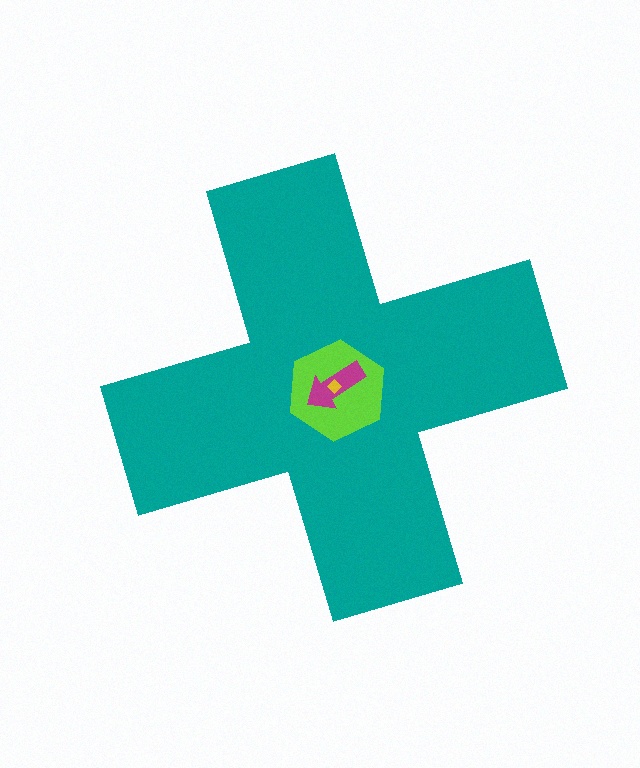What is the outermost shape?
The teal cross.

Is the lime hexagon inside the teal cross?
Yes.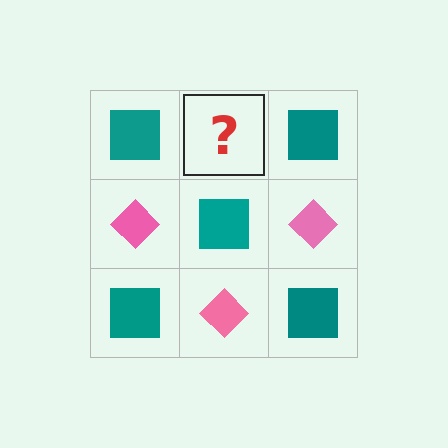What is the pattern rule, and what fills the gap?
The rule is that it alternates teal square and pink diamond in a checkerboard pattern. The gap should be filled with a pink diamond.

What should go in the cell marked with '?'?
The missing cell should contain a pink diamond.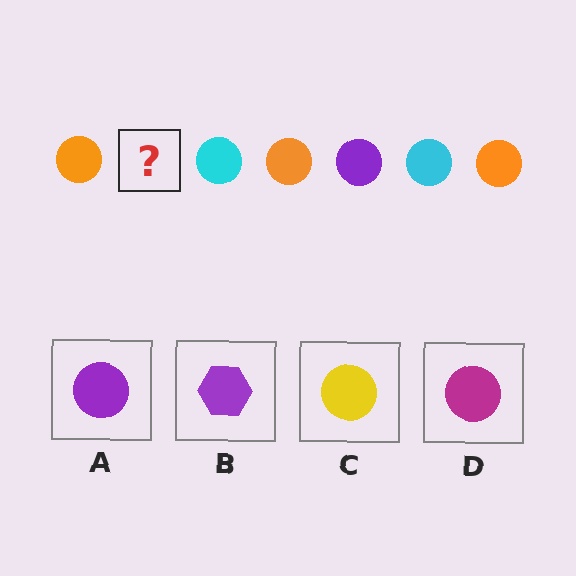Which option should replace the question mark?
Option A.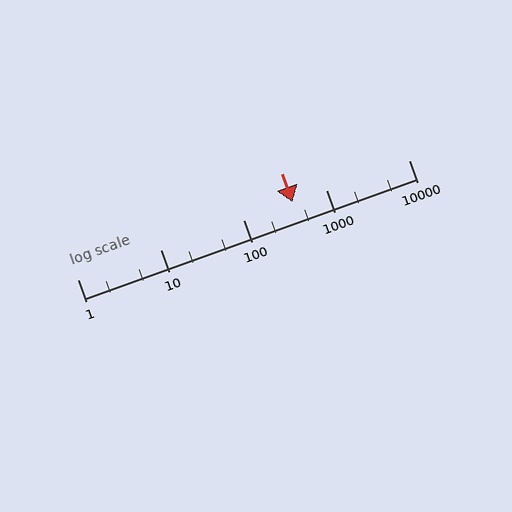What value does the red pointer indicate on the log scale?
The pointer indicates approximately 390.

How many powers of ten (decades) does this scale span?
The scale spans 4 decades, from 1 to 10000.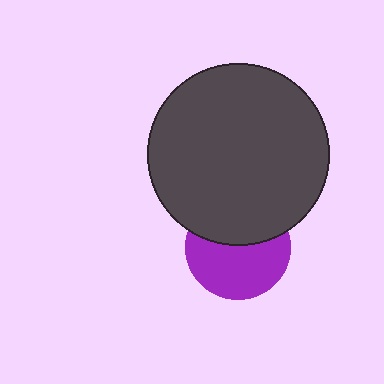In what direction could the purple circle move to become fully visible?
The purple circle could move down. That would shift it out from behind the dark gray circle entirely.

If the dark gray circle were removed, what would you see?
You would see the complete purple circle.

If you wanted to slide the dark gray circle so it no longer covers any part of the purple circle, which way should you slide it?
Slide it up — that is the most direct way to separate the two shapes.